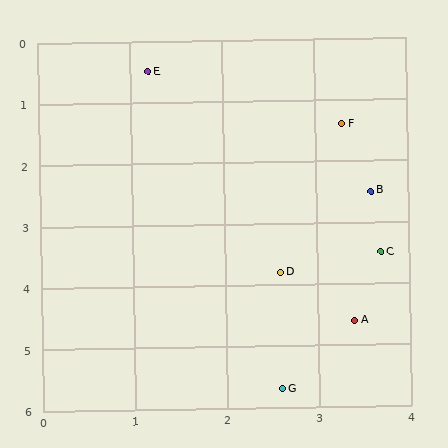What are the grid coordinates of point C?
Point C is at approximately (3.7, 3.5).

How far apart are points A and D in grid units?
Points A and D are about 1.1 grid units apart.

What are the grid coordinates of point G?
Point G is at approximately (2.6, 5.7).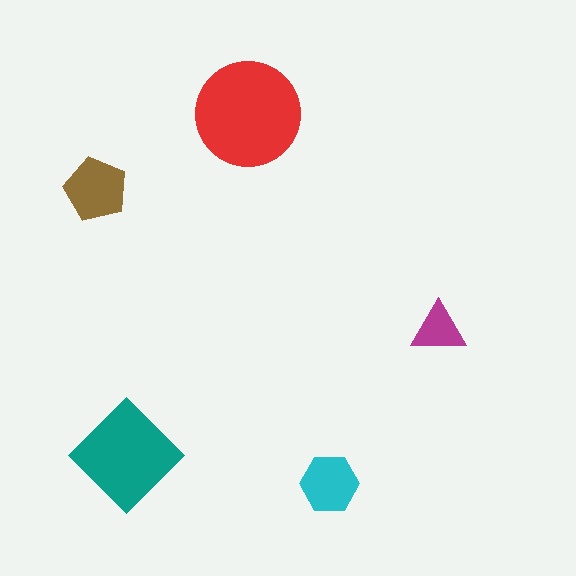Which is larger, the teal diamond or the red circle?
The red circle.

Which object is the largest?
The red circle.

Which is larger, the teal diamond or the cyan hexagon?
The teal diamond.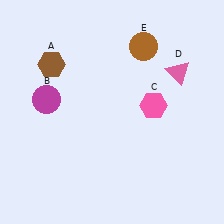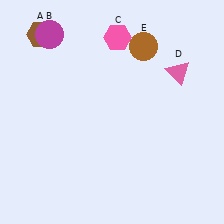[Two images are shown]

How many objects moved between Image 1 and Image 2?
3 objects moved between the two images.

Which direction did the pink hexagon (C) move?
The pink hexagon (C) moved up.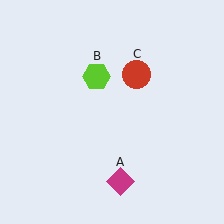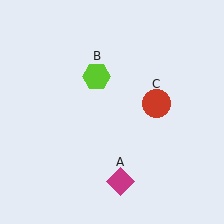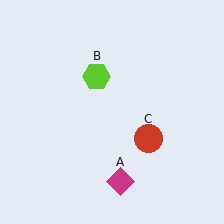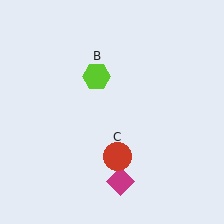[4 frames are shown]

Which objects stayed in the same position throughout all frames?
Magenta diamond (object A) and lime hexagon (object B) remained stationary.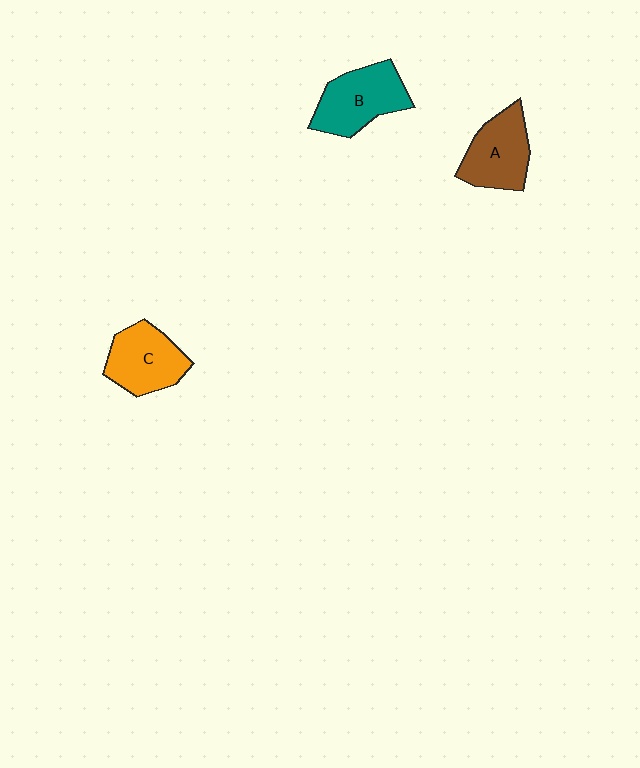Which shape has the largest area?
Shape B (teal).